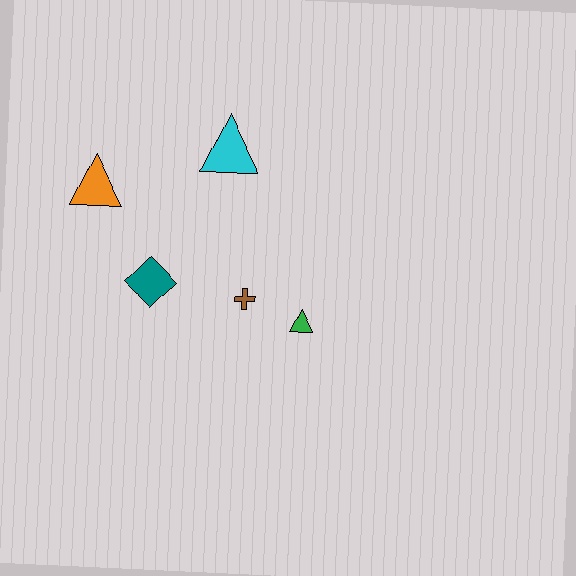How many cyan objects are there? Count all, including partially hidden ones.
There is 1 cyan object.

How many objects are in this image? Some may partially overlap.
There are 5 objects.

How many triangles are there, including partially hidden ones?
There are 3 triangles.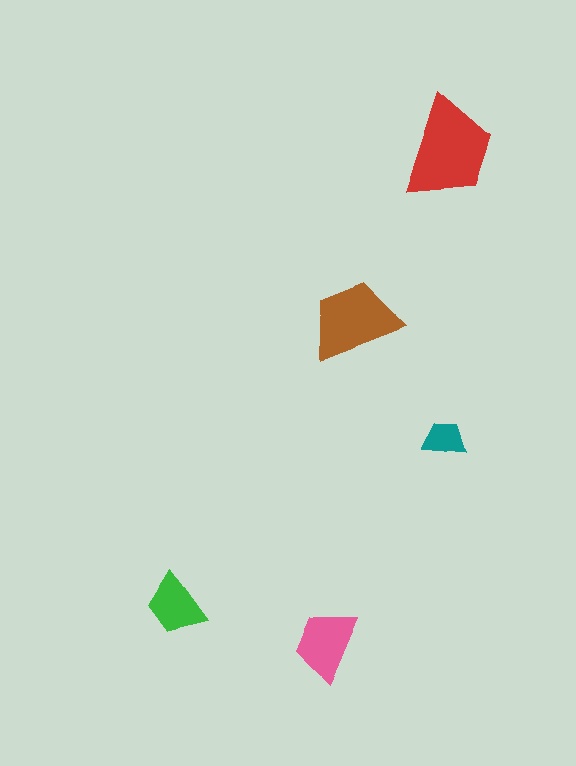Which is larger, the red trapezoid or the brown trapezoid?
The red one.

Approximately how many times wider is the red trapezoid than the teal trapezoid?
About 2.5 times wider.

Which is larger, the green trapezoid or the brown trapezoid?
The brown one.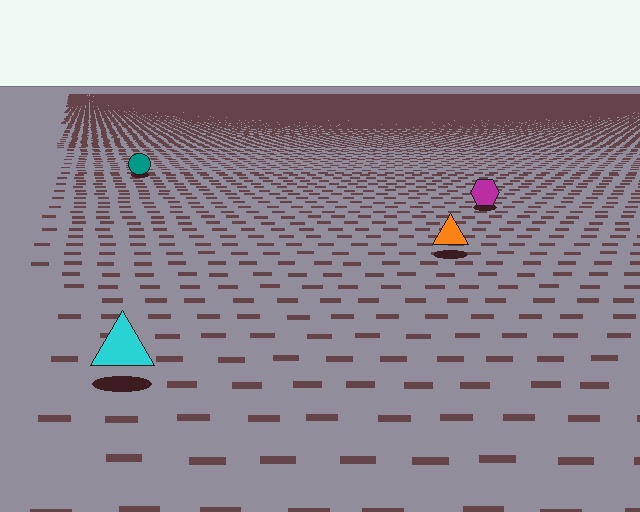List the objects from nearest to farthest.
From nearest to farthest: the cyan triangle, the orange triangle, the magenta hexagon, the teal circle.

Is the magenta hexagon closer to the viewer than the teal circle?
Yes. The magenta hexagon is closer — you can tell from the texture gradient: the ground texture is coarser near it.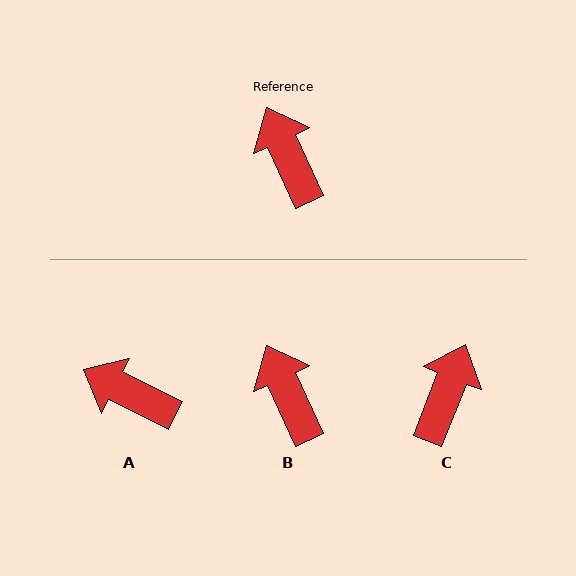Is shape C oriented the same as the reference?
No, it is off by about 46 degrees.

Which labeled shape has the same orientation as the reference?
B.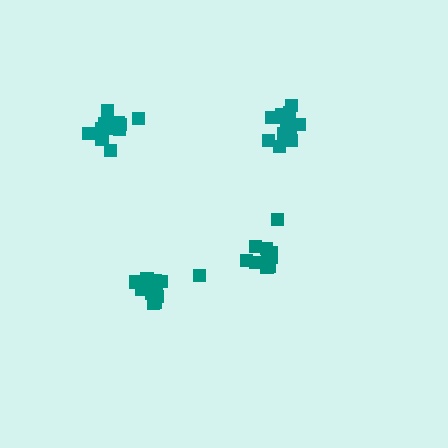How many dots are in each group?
Group 1: 13 dots, Group 2: 13 dots, Group 3: 13 dots, Group 4: 15 dots (54 total).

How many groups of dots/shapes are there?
There are 4 groups.